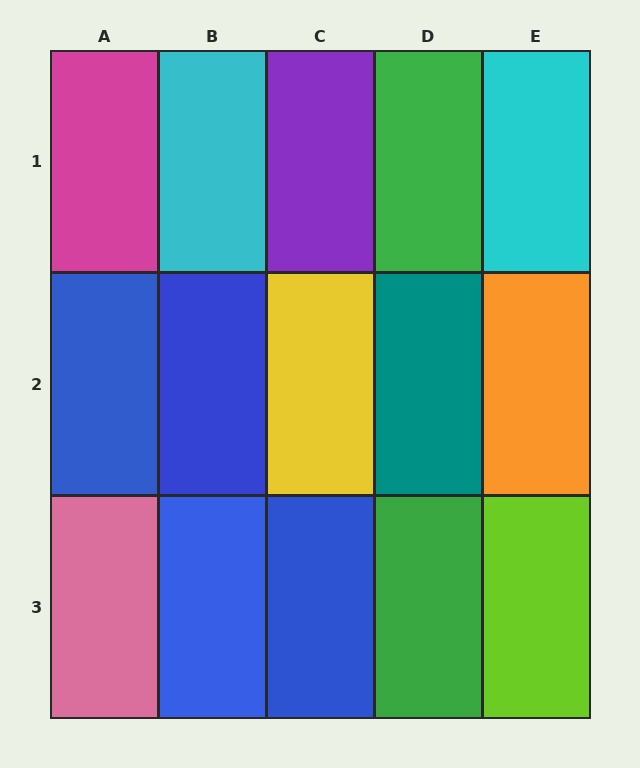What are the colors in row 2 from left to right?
Blue, blue, yellow, teal, orange.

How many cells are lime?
1 cell is lime.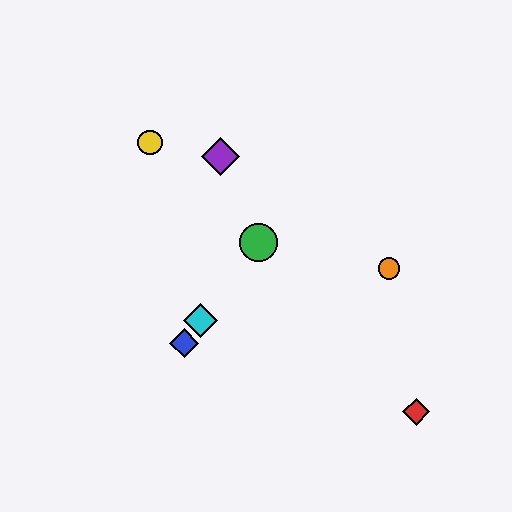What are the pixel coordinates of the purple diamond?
The purple diamond is at (221, 156).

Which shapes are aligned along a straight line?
The blue diamond, the green circle, the cyan diamond are aligned along a straight line.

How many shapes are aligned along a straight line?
3 shapes (the blue diamond, the green circle, the cyan diamond) are aligned along a straight line.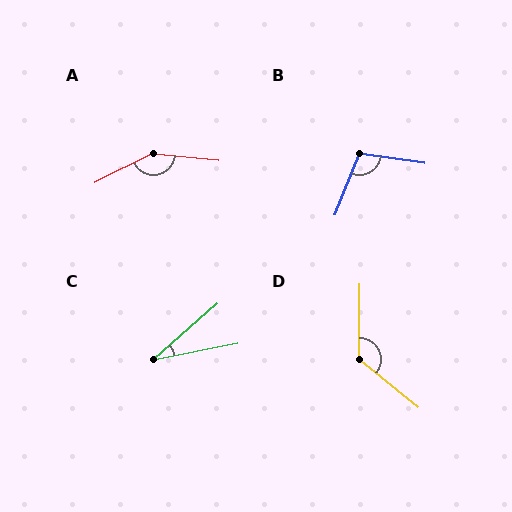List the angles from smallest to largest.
C (30°), B (104°), D (129°), A (148°).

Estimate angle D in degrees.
Approximately 129 degrees.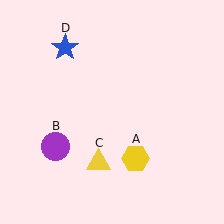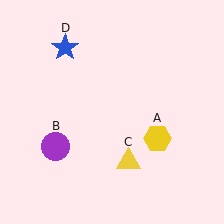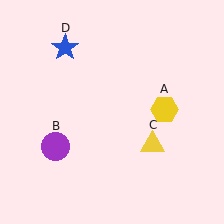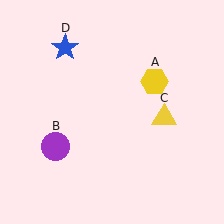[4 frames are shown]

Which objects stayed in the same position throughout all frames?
Purple circle (object B) and blue star (object D) remained stationary.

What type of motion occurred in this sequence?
The yellow hexagon (object A), yellow triangle (object C) rotated counterclockwise around the center of the scene.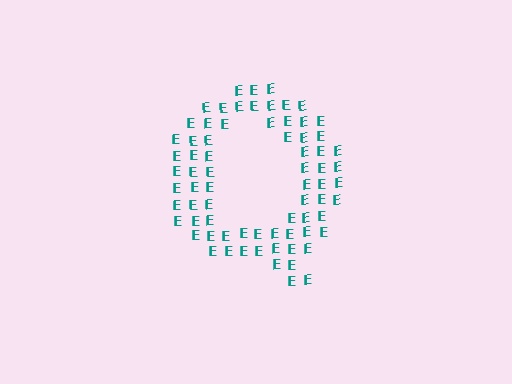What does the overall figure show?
The overall figure shows the letter Q.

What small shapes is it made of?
It is made of small letter E's.